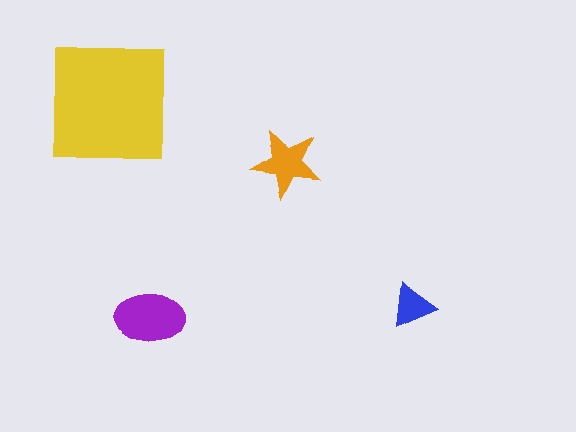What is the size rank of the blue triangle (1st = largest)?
4th.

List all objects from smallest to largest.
The blue triangle, the orange star, the purple ellipse, the yellow square.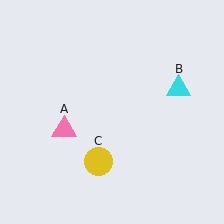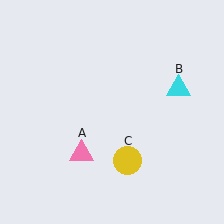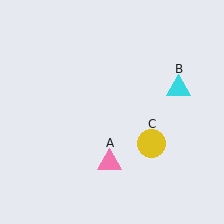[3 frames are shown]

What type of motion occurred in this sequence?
The pink triangle (object A), yellow circle (object C) rotated counterclockwise around the center of the scene.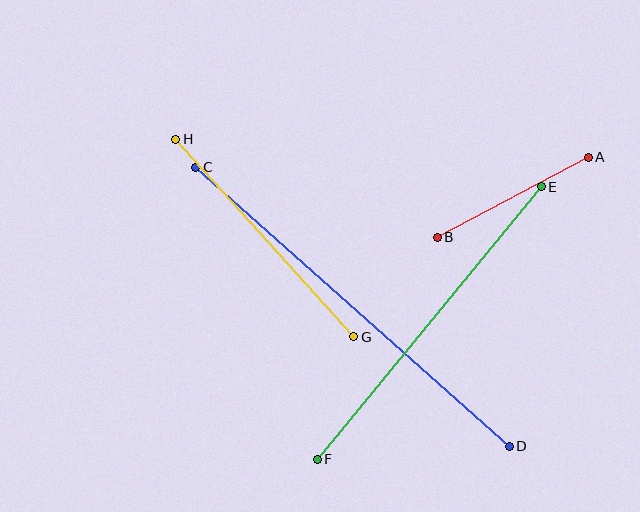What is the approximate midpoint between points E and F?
The midpoint is at approximately (429, 323) pixels.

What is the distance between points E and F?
The distance is approximately 353 pixels.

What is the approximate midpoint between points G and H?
The midpoint is at approximately (265, 238) pixels.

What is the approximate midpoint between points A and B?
The midpoint is at approximately (513, 198) pixels.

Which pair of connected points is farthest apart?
Points C and D are farthest apart.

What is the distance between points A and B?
The distance is approximately 171 pixels.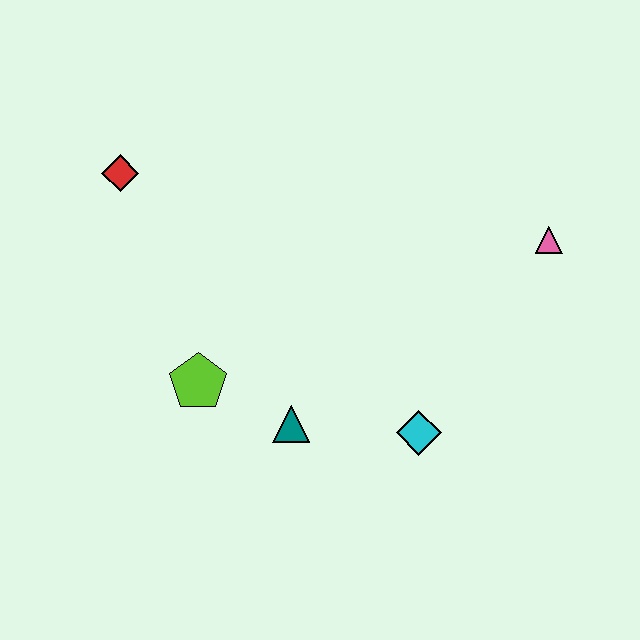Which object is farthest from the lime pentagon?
The pink triangle is farthest from the lime pentagon.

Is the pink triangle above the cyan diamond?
Yes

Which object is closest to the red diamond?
The lime pentagon is closest to the red diamond.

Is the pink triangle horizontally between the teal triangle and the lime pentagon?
No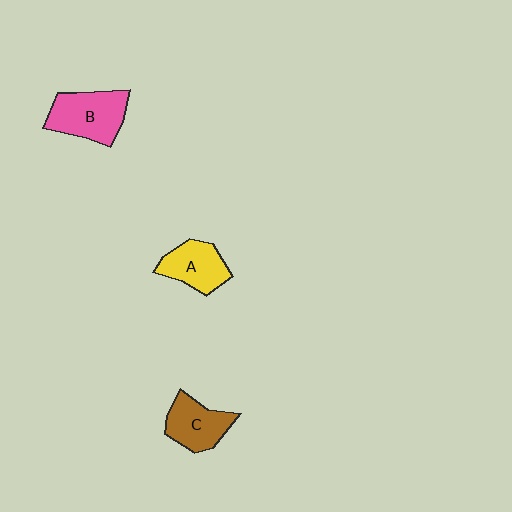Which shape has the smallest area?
Shape A (yellow).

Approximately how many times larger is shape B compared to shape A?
Approximately 1.3 times.